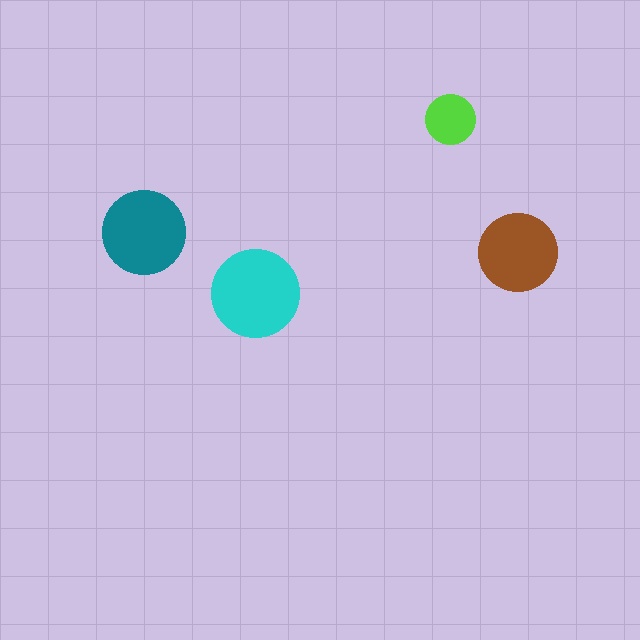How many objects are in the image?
There are 4 objects in the image.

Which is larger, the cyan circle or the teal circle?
The cyan one.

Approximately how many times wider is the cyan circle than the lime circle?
About 1.5 times wider.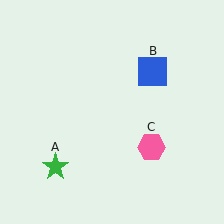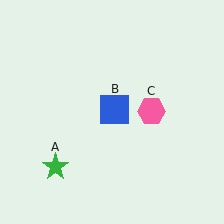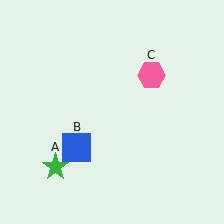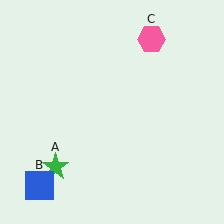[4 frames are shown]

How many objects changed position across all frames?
2 objects changed position: blue square (object B), pink hexagon (object C).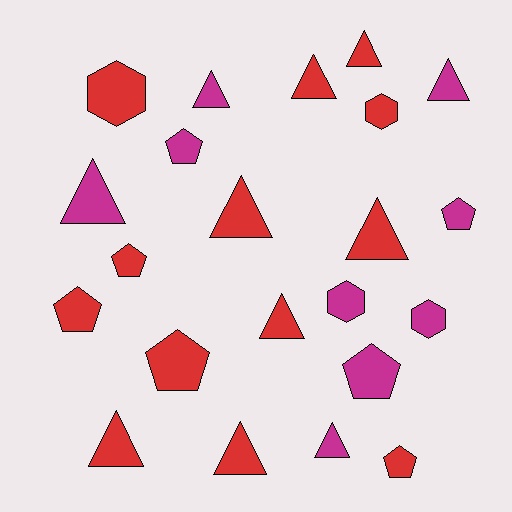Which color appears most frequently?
Red, with 13 objects.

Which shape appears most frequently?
Triangle, with 11 objects.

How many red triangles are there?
There are 7 red triangles.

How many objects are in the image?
There are 22 objects.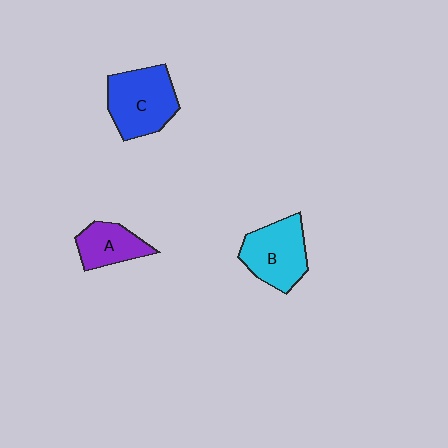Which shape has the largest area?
Shape C (blue).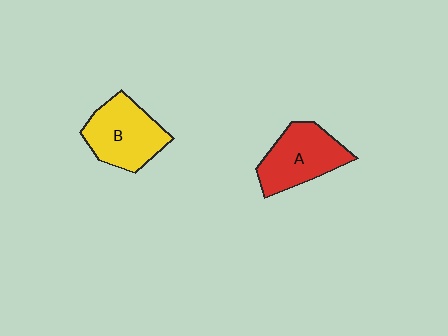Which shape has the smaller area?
Shape A (red).